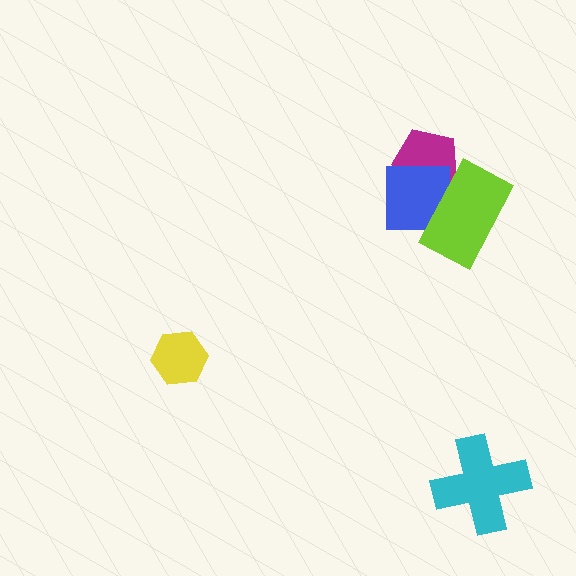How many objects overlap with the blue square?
2 objects overlap with the blue square.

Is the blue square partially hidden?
Yes, it is partially covered by another shape.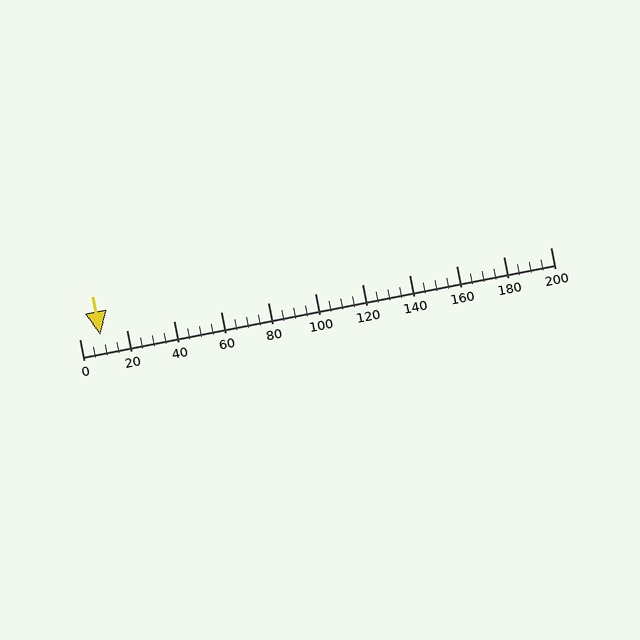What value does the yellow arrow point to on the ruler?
The yellow arrow points to approximately 9.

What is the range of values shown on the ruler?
The ruler shows values from 0 to 200.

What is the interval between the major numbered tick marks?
The major tick marks are spaced 20 units apart.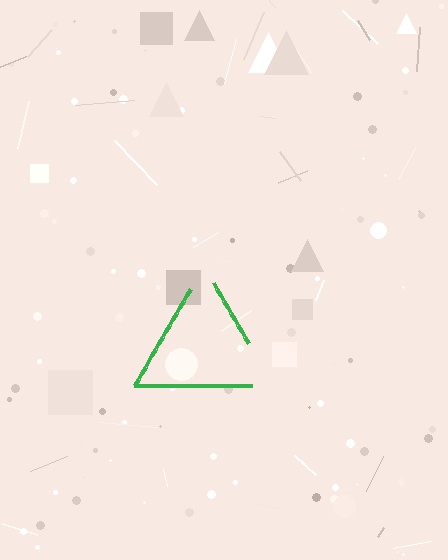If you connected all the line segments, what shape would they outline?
They would outline a triangle.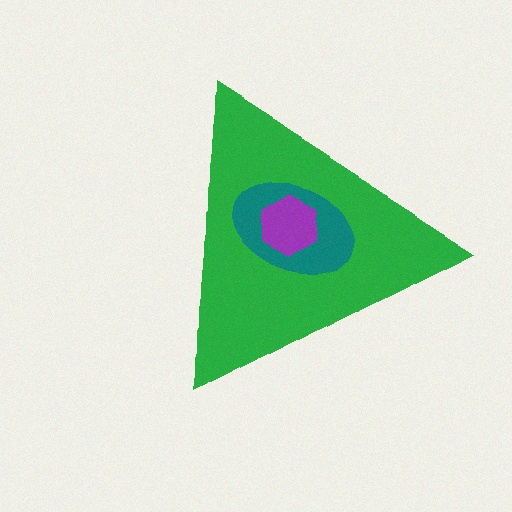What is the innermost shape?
The purple hexagon.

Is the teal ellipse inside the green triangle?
Yes.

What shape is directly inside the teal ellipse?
The purple hexagon.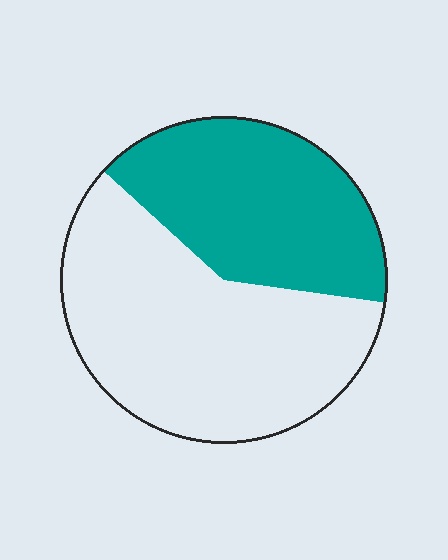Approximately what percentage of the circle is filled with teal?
Approximately 40%.